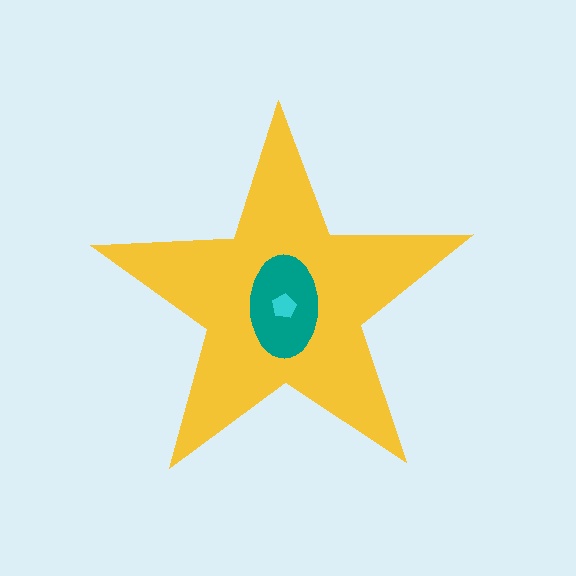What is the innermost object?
The cyan pentagon.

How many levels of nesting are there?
3.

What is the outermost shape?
The yellow star.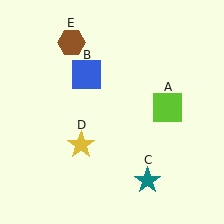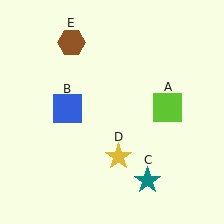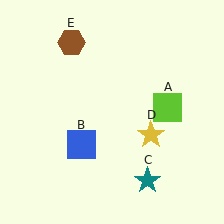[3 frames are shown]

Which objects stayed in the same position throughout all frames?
Lime square (object A) and teal star (object C) and brown hexagon (object E) remained stationary.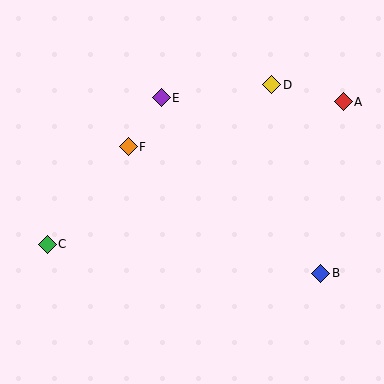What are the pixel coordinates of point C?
Point C is at (47, 244).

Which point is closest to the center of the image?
Point F at (128, 147) is closest to the center.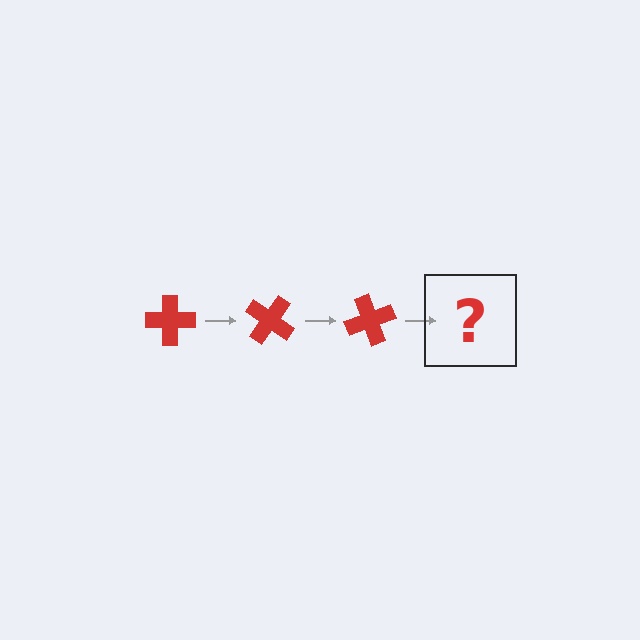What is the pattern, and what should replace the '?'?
The pattern is that the cross rotates 35 degrees each step. The '?' should be a red cross rotated 105 degrees.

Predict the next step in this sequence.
The next step is a red cross rotated 105 degrees.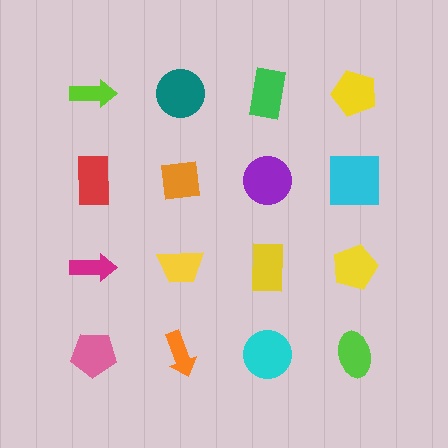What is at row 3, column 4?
A yellow pentagon.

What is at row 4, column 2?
An orange arrow.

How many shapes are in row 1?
4 shapes.